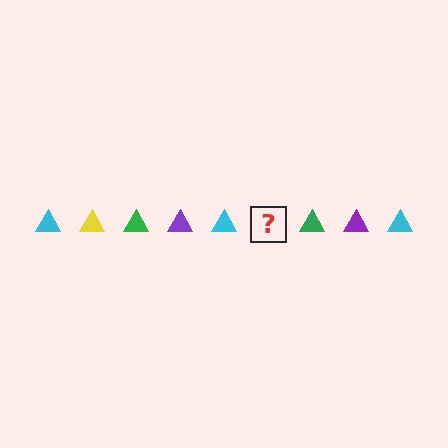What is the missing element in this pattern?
The missing element is a yellow triangle.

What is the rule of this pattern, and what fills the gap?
The rule is that the pattern cycles through cyan, yellow, green, purple triangles. The gap should be filled with a yellow triangle.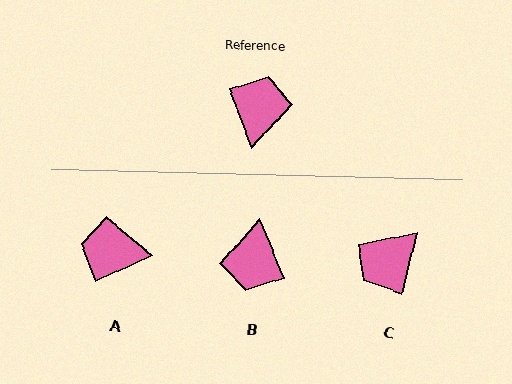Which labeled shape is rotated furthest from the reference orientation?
B, about 179 degrees away.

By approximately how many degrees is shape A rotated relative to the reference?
Approximately 93 degrees counter-clockwise.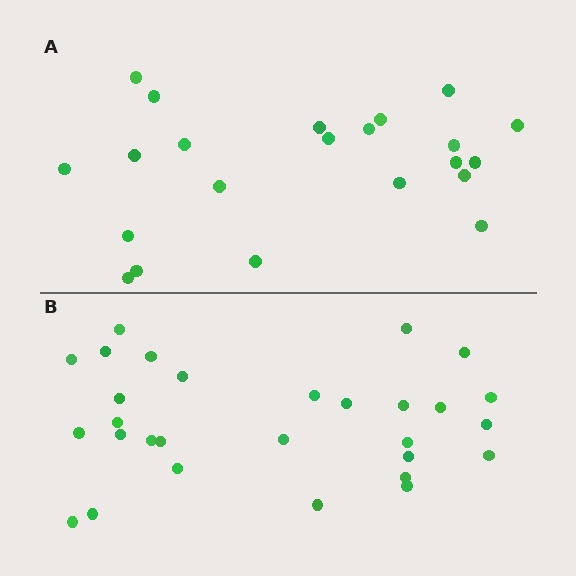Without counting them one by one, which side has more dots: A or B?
Region B (the bottom region) has more dots.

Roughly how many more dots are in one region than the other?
Region B has roughly 8 or so more dots than region A.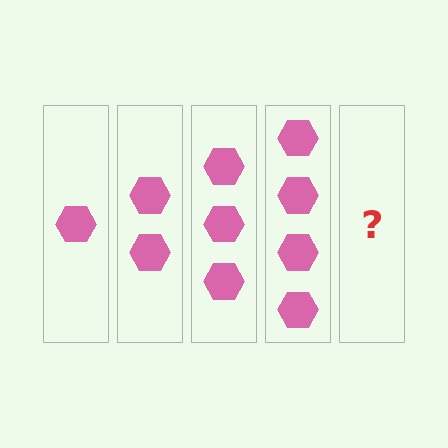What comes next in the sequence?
The next element should be 5 hexagons.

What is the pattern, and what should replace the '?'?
The pattern is that each step adds one more hexagon. The '?' should be 5 hexagons.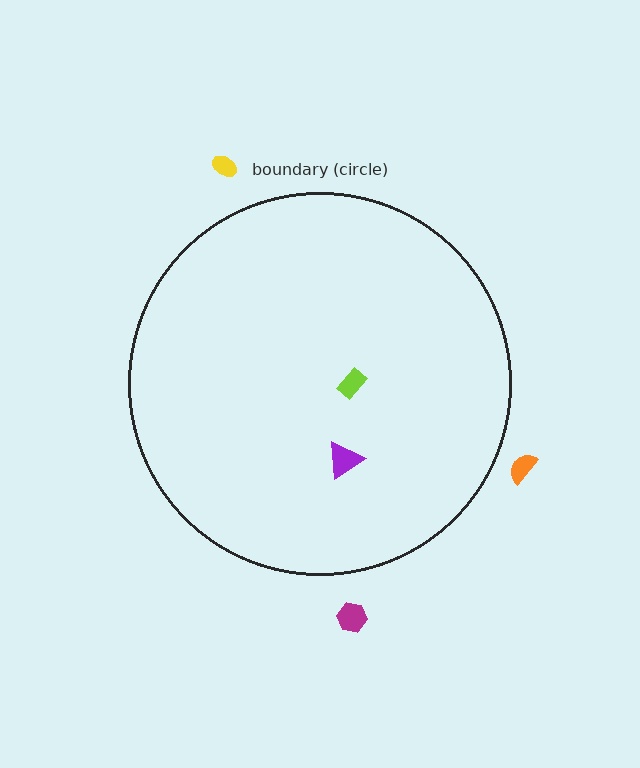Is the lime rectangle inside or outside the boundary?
Inside.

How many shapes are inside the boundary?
2 inside, 3 outside.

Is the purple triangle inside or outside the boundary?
Inside.